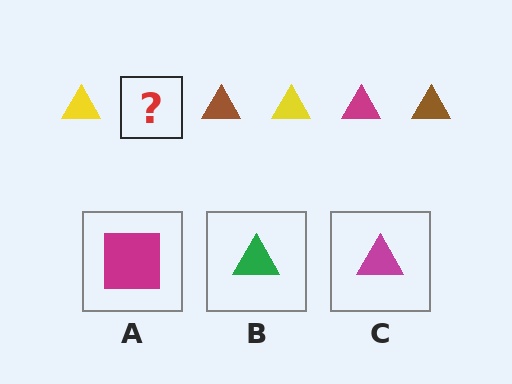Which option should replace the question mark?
Option C.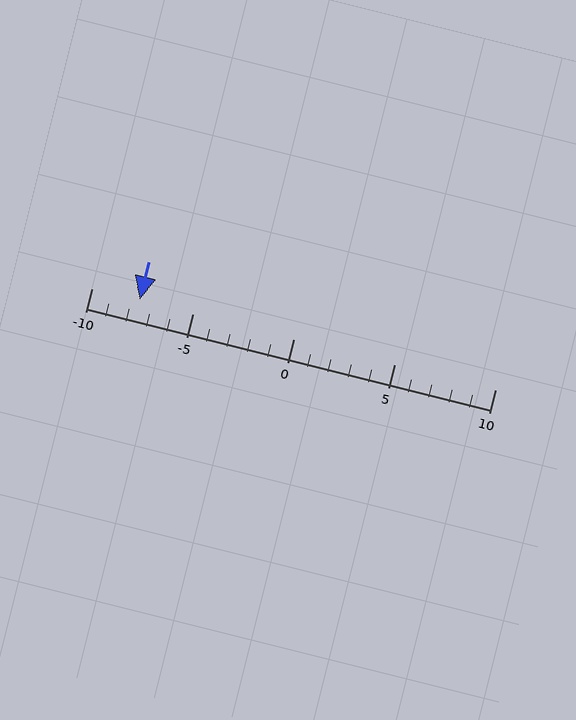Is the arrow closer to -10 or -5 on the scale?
The arrow is closer to -10.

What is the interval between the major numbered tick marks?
The major tick marks are spaced 5 units apart.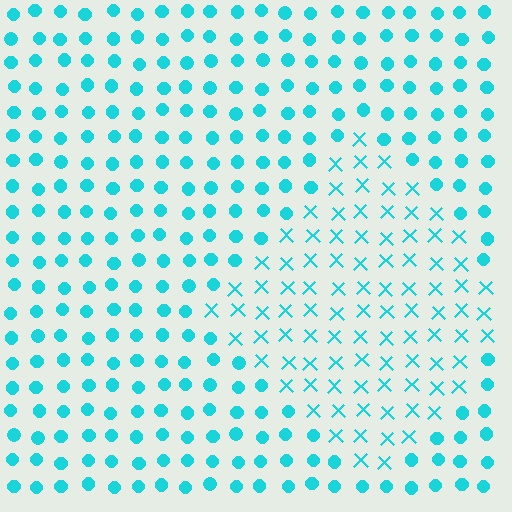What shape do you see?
I see a diamond.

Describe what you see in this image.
The image is filled with small cyan elements arranged in a uniform grid. A diamond-shaped region contains X marks, while the surrounding area contains circles. The boundary is defined purely by the change in element shape.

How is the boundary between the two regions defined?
The boundary is defined by a change in element shape: X marks inside vs. circles outside. All elements share the same color and spacing.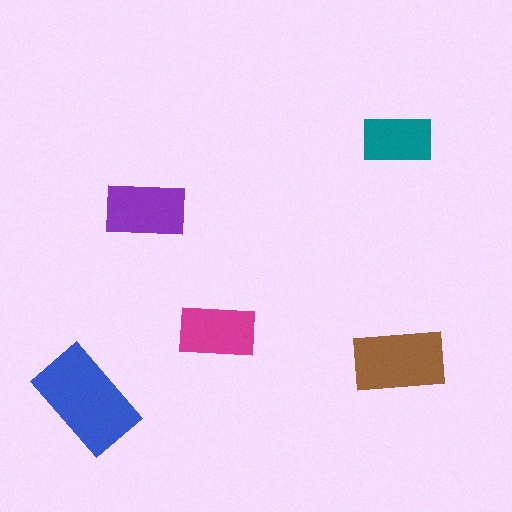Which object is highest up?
The teal rectangle is topmost.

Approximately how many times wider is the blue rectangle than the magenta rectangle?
About 1.5 times wider.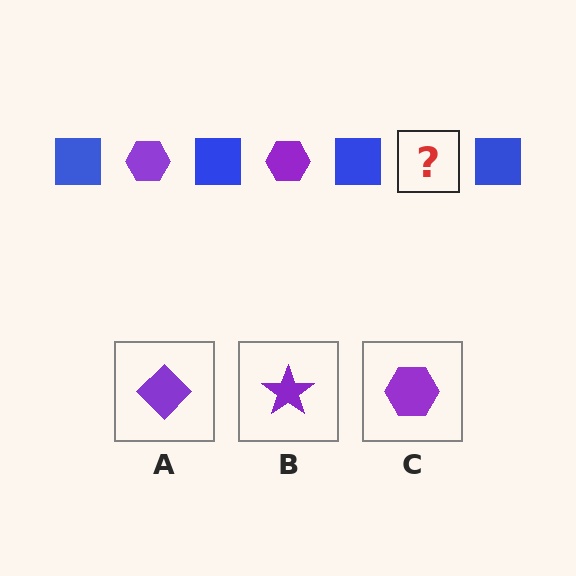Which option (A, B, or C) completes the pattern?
C.